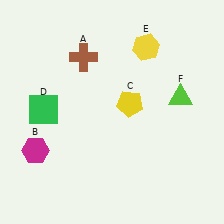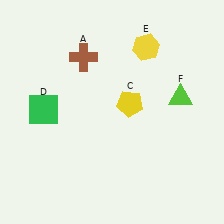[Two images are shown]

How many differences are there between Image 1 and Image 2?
There is 1 difference between the two images.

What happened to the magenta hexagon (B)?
The magenta hexagon (B) was removed in Image 2. It was in the bottom-left area of Image 1.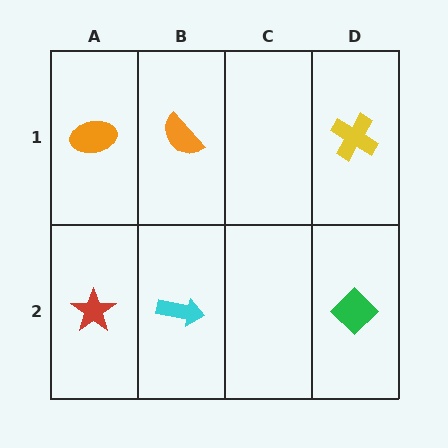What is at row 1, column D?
A yellow cross.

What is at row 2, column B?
A cyan arrow.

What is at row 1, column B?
An orange semicircle.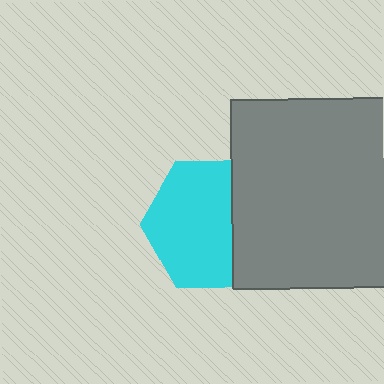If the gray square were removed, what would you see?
You would see the complete cyan hexagon.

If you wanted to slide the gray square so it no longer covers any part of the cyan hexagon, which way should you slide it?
Slide it right — that is the most direct way to separate the two shapes.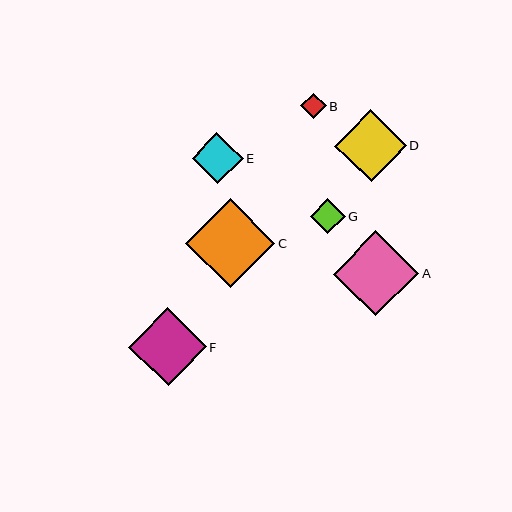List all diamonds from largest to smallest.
From largest to smallest: C, A, F, D, E, G, B.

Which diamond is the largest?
Diamond C is the largest with a size of approximately 89 pixels.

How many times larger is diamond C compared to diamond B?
Diamond C is approximately 3.5 times the size of diamond B.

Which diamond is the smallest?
Diamond B is the smallest with a size of approximately 25 pixels.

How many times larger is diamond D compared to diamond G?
Diamond D is approximately 2.1 times the size of diamond G.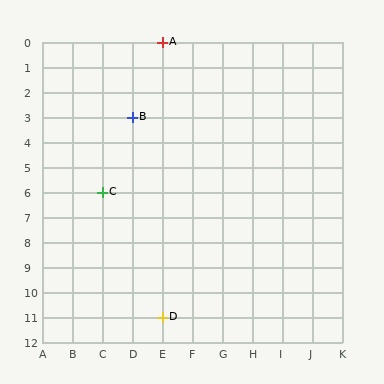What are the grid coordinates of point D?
Point D is at grid coordinates (E, 11).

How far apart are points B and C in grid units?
Points B and C are 1 column and 3 rows apart (about 3.2 grid units diagonally).